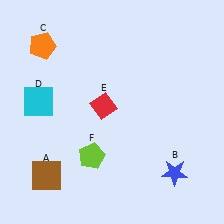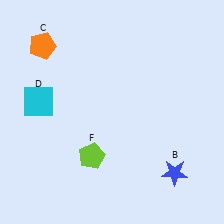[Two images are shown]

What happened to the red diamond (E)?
The red diamond (E) was removed in Image 2. It was in the top-left area of Image 1.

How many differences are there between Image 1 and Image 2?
There are 2 differences between the two images.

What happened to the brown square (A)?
The brown square (A) was removed in Image 2. It was in the bottom-left area of Image 1.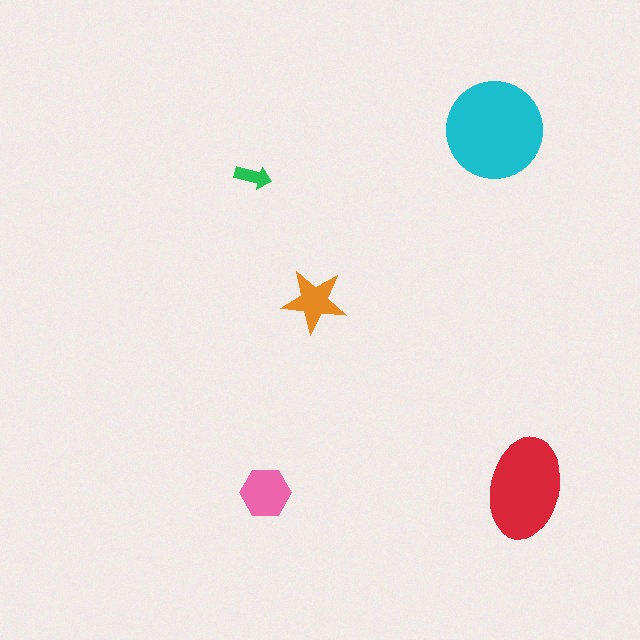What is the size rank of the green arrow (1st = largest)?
5th.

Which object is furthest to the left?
The green arrow is leftmost.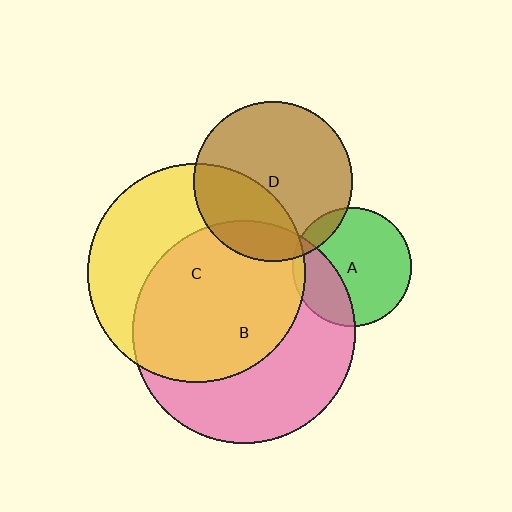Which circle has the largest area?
Circle B (pink).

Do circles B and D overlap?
Yes.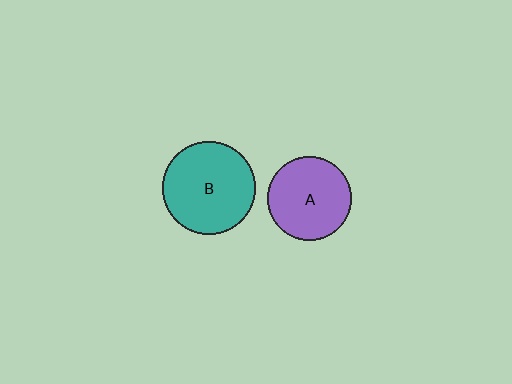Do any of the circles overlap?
No, none of the circles overlap.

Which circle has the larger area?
Circle B (teal).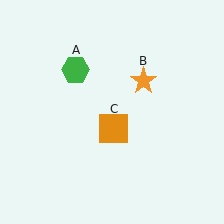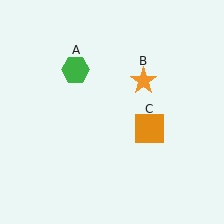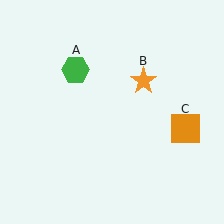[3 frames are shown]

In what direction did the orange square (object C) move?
The orange square (object C) moved right.